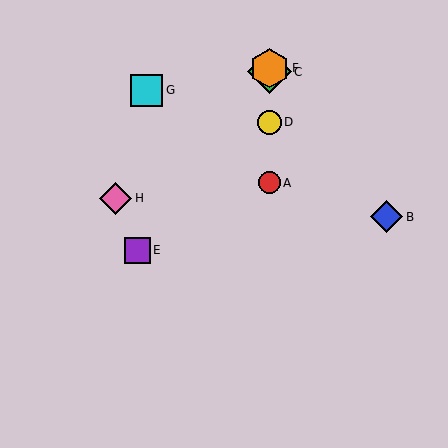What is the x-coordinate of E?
Object E is at x≈137.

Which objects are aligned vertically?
Objects A, C, D, F are aligned vertically.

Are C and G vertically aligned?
No, C is at x≈269 and G is at x≈146.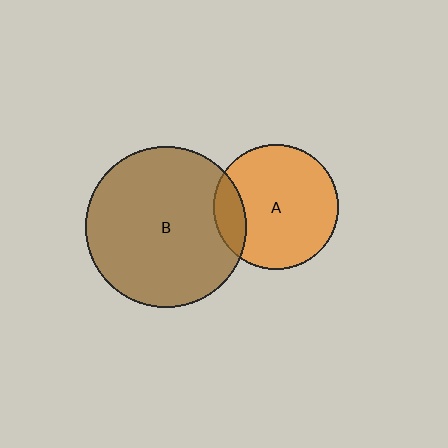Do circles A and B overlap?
Yes.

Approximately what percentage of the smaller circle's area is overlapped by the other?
Approximately 15%.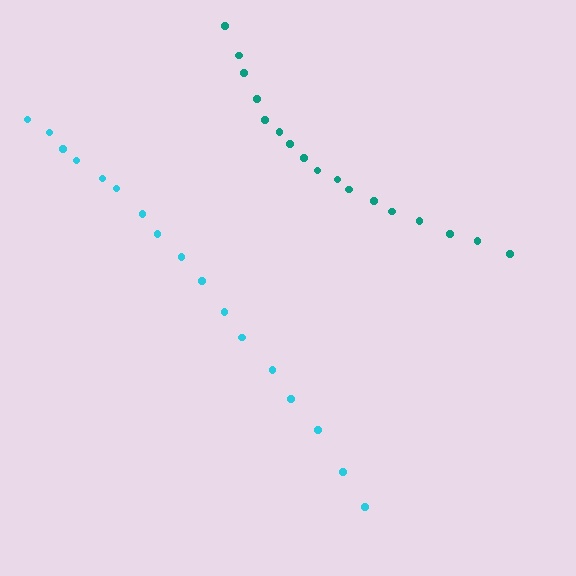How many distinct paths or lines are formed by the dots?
There are 2 distinct paths.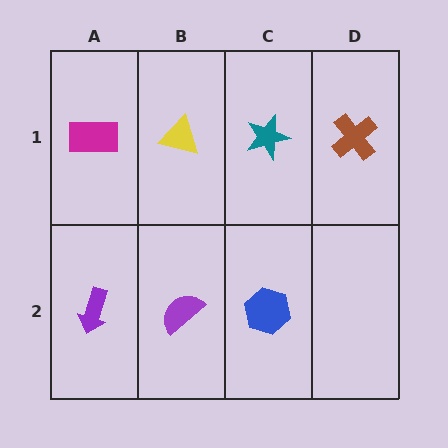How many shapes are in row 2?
3 shapes.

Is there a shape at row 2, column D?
No, that cell is empty.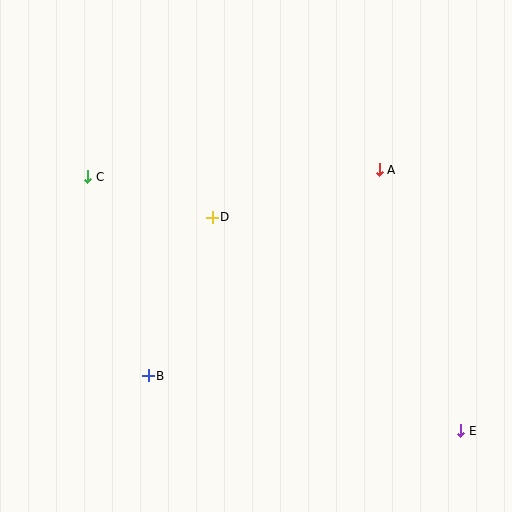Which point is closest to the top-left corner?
Point C is closest to the top-left corner.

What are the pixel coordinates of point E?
Point E is at (461, 431).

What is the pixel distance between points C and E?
The distance between C and E is 451 pixels.